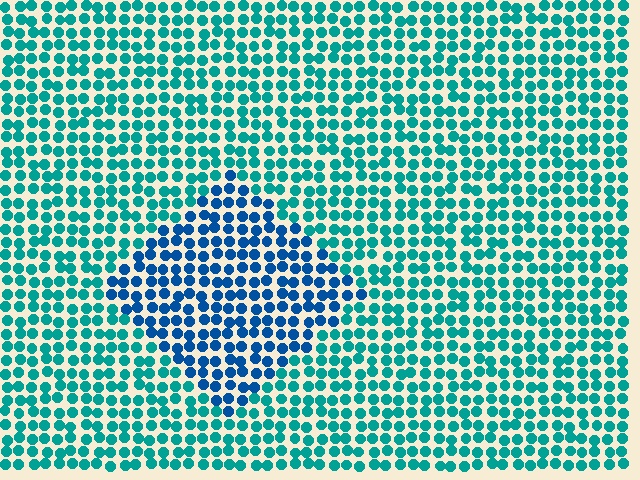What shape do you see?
I see a diamond.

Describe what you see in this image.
The image is filled with small teal elements in a uniform arrangement. A diamond-shaped region is visible where the elements are tinted to a slightly different hue, forming a subtle color boundary.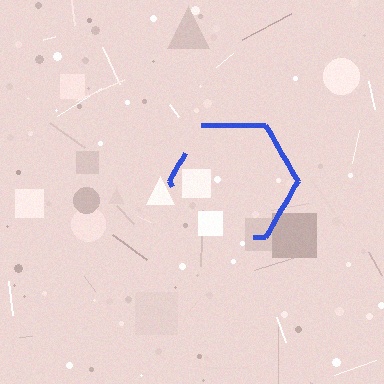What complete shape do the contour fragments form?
The contour fragments form a hexagon.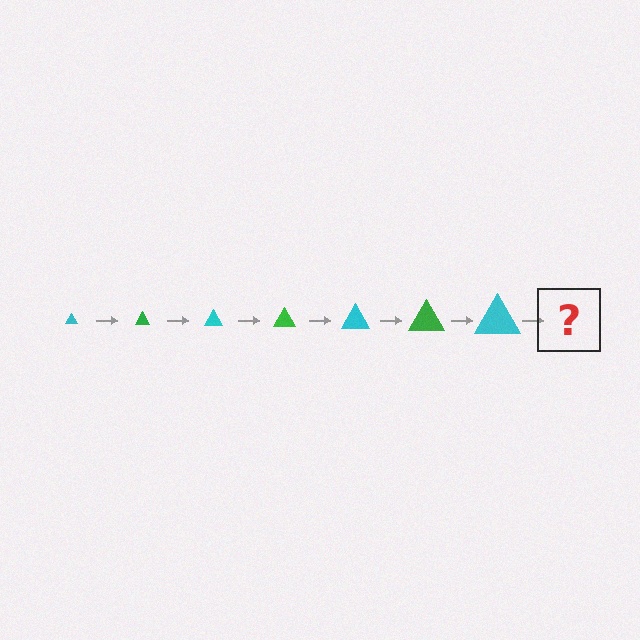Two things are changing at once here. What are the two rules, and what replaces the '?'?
The two rules are that the triangle grows larger each step and the color cycles through cyan and green. The '?' should be a green triangle, larger than the previous one.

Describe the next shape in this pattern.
It should be a green triangle, larger than the previous one.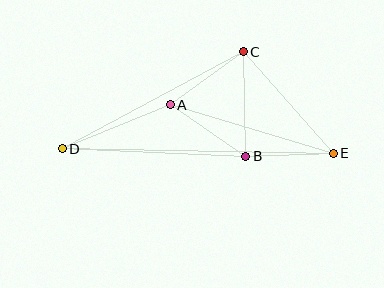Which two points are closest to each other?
Points B and E are closest to each other.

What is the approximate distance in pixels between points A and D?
The distance between A and D is approximately 116 pixels.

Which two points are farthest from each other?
Points D and E are farthest from each other.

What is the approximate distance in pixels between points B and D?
The distance between B and D is approximately 184 pixels.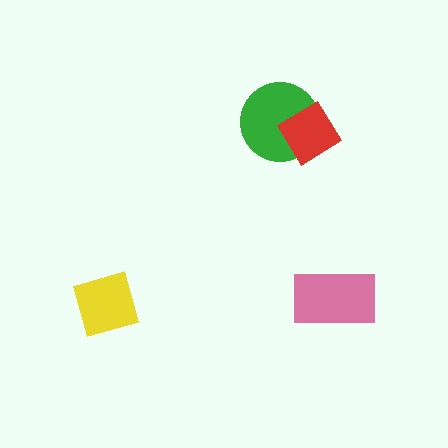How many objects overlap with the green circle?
1 object overlaps with the green circle.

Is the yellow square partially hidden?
No, no other shape covers it.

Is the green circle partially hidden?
Yes, it is partially covered by another shape.